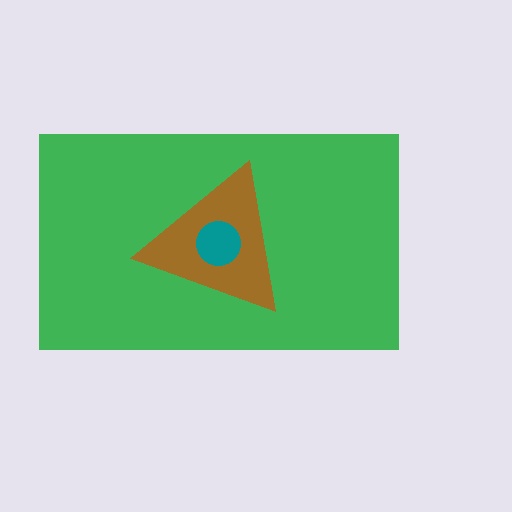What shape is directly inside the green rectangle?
The brown triangle.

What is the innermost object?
The teal circle.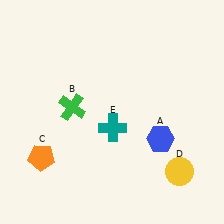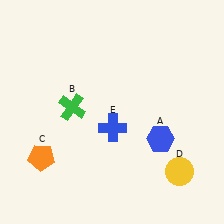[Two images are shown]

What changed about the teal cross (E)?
In Image 1, E is teal. In Image 2, it changed to blue.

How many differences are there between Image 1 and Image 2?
There is 1 difference between the two images.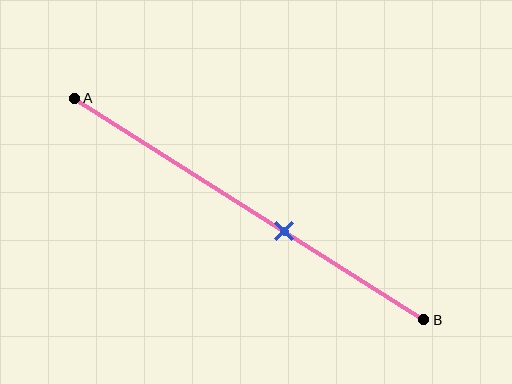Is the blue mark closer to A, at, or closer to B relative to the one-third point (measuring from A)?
The blue mark is closer to point B than the one-third point of segment AB.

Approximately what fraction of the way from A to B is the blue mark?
The blue mark is approximately 60% of the way from A to B.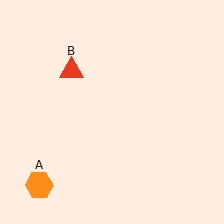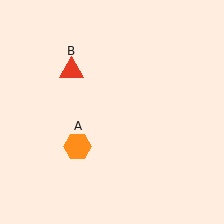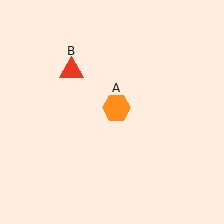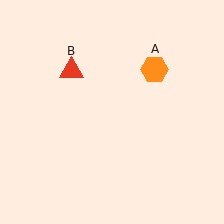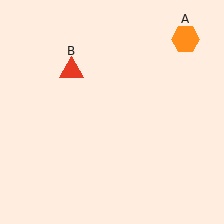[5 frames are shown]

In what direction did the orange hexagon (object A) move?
The orange hexagon (object A) moved up and to the right.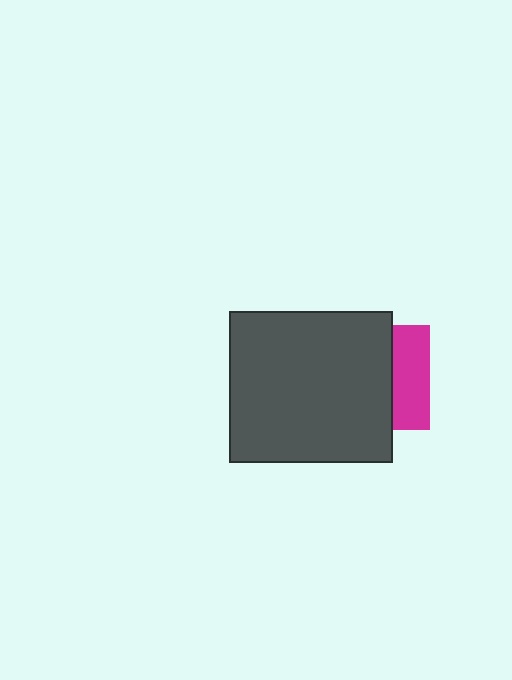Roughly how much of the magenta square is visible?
A small part of it is visible (roughly 35%).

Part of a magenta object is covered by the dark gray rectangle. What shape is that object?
It is a square.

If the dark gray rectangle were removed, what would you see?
You would see the complete magenta square.